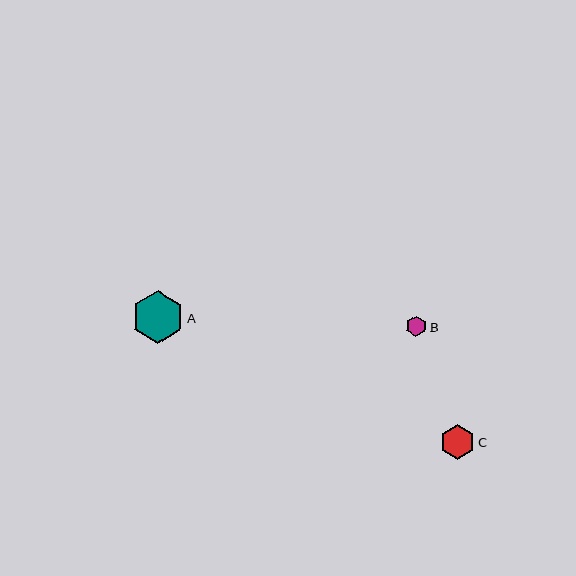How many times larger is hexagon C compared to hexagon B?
Hexagon C is approximately 1.7 times the size of hexagon B.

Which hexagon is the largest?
Hexagon A is the largest with a size of approximately 53 pixels.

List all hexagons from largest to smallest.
From largest to smallest: A, C, B.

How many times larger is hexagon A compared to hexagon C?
Hexagon A is approximately 1.5 times the size of hexagon C.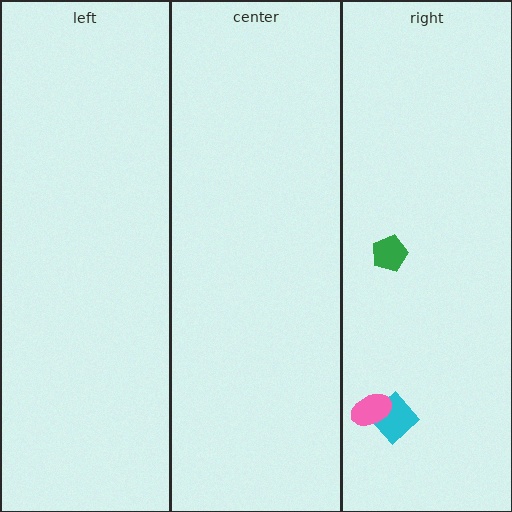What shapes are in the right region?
The green pentagon, the cyan diamond, the pink ellipse.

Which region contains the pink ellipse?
The right region.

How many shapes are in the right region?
3.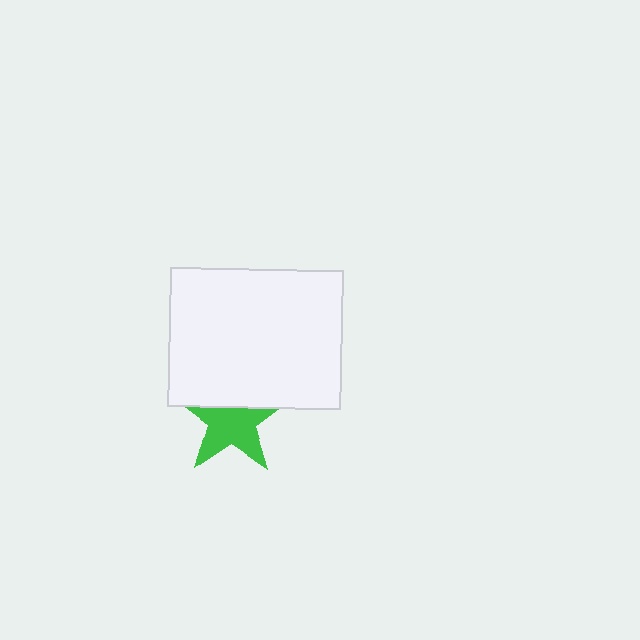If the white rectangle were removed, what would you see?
You would see the complete green star.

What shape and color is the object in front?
The object in front is a white rectangle.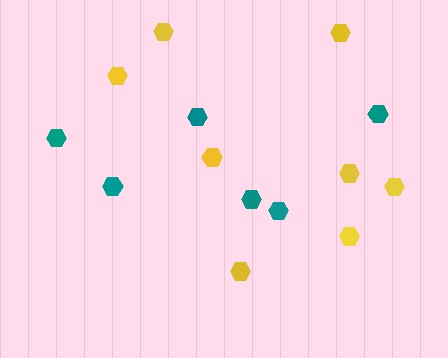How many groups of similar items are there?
There are 2 groups: one group of yellow hexagons (8) and one group of teal hexagons (6).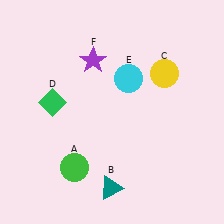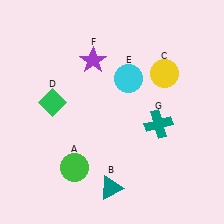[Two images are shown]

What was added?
A teal cross (G) was added in Image 2.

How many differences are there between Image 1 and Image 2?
There is 1 difference between the two images.